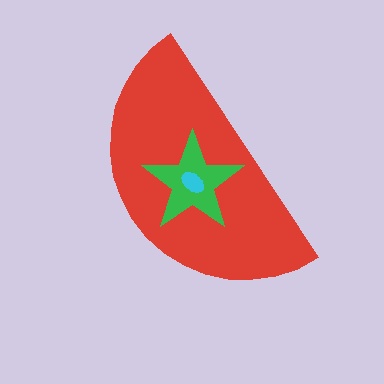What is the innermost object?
The cyan ellipse.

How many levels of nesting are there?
3.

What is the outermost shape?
The red semicircle.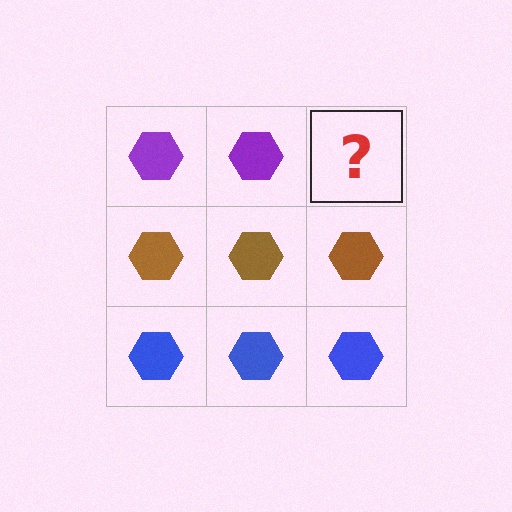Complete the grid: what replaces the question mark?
The question mark should be replaced with a purple hexagon.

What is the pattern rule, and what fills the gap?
The rule is that each row has a consistent color. The gap should be filled with a purple hexagon.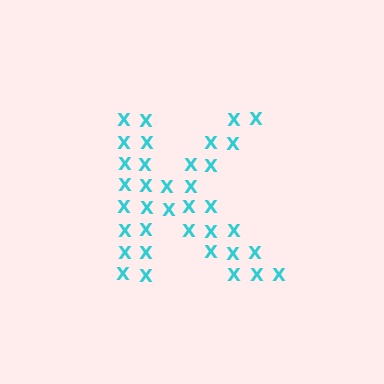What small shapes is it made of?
It is made of small letter X's.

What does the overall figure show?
The overall figure shows the letter K.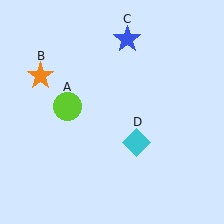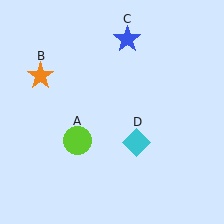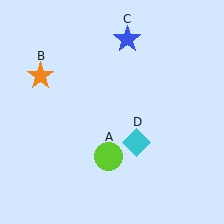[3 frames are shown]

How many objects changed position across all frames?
1 object changed position: lime circle (object A).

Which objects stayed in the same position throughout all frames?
Orange star (object B) and blue star (object C) and cyan diamond (object D) remained stationary.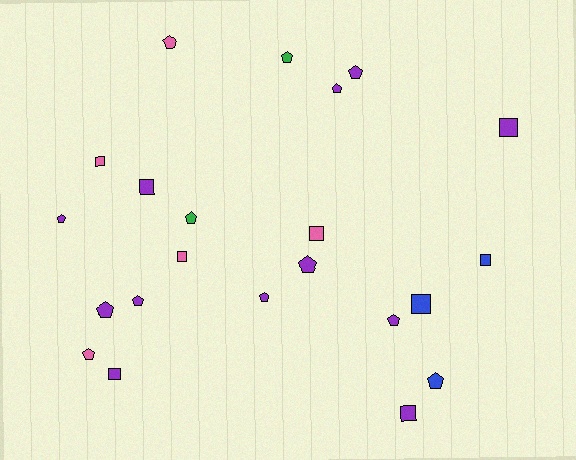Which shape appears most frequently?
Pentagon, with 13 objects.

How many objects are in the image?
There are 22 objects.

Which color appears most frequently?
Purple, with 12 objects.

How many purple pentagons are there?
There are 8 purple pentagons.